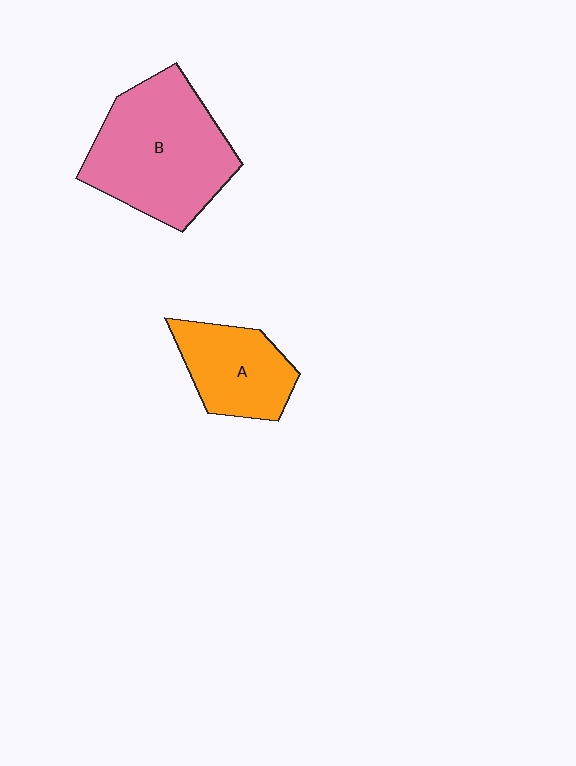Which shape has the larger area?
Shape B (pink).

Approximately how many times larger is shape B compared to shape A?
Approximately 1.8 times.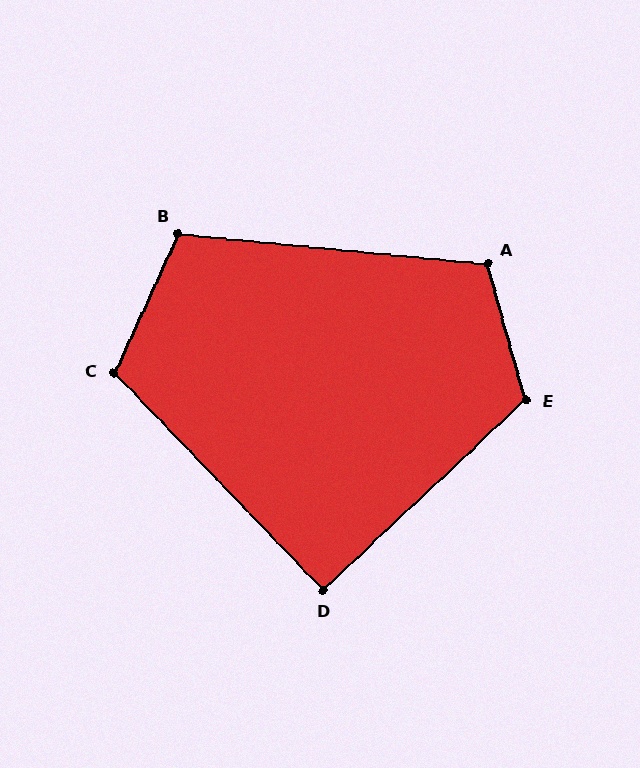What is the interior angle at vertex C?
Approximately 111 degrees (obtuse).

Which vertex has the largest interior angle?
E, at approximately 118 degrees.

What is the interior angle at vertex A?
Approximately 111 degrees (obtuse).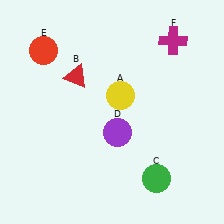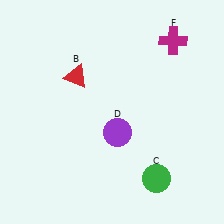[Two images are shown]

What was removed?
The red circle (E), the yellow circle (A) were removed in Image 2.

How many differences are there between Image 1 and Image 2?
There are 2 differences between the two images.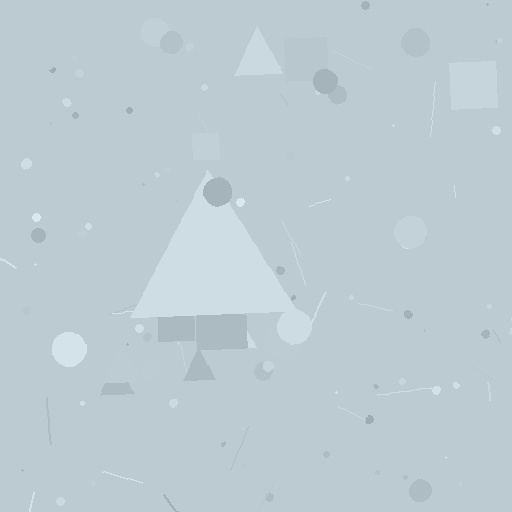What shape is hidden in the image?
A triangle is hidden in the image.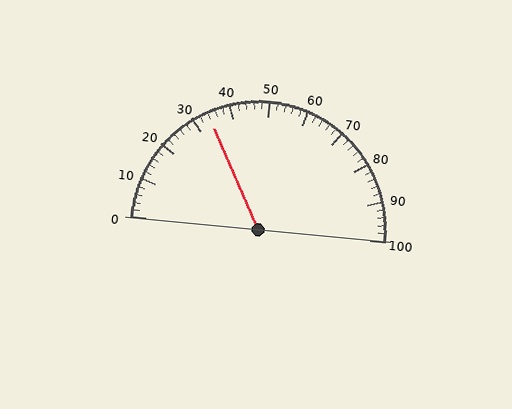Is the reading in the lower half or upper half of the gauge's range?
The reading is in the lower half of the range (0 to 100).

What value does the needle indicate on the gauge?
The needle indicates approximately 34.